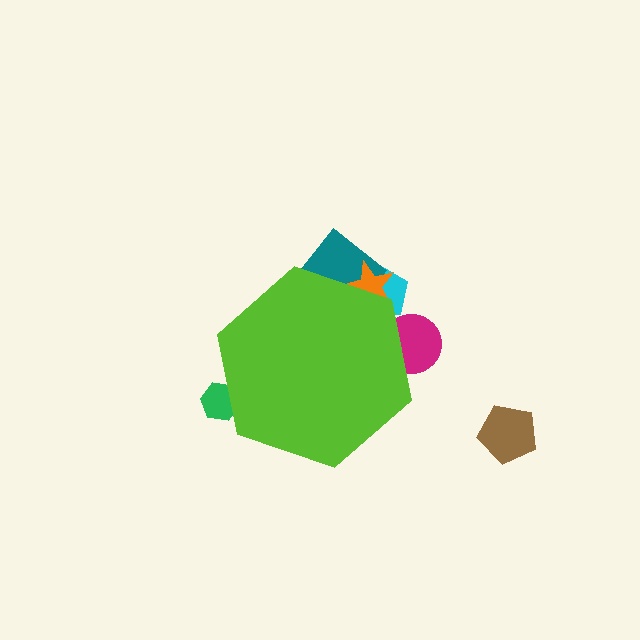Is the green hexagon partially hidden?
Yes, the green hexagon is partially hidden behind the lime hexagon.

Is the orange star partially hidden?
Yes, the orange star is partially hidden behind the lime hexagon.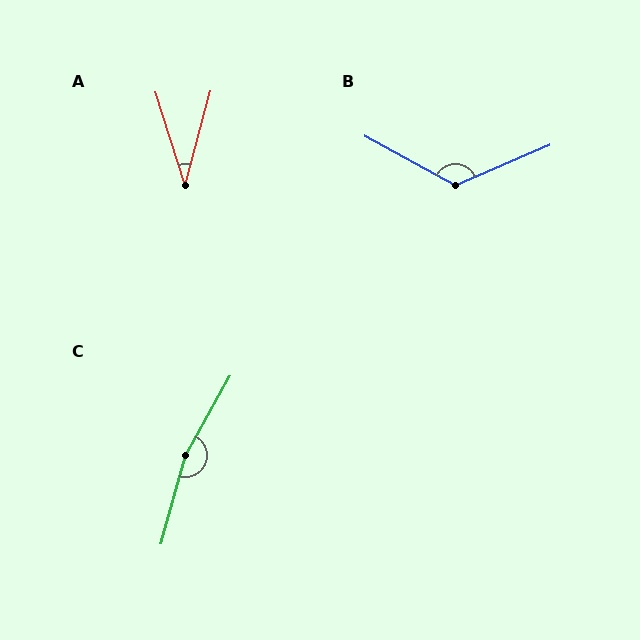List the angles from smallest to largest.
A (33°), B (128°), C (166°).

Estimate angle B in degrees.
Approximately 128 degrees.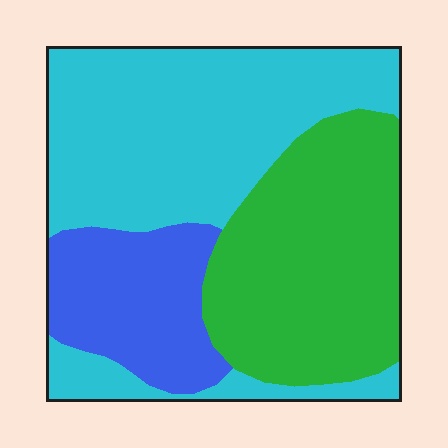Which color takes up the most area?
Cyan, at roughly 45%.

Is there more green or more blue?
Green.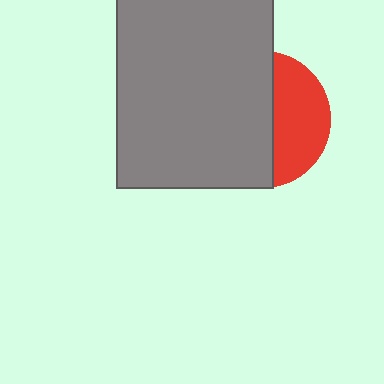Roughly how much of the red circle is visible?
A small part of it is visible (roughly 40%).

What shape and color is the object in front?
The object in front is a gray rectangle.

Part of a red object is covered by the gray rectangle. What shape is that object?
It is a circle.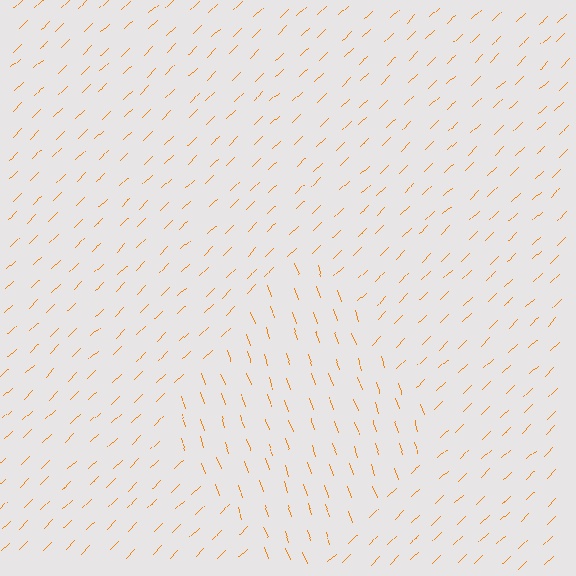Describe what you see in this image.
The image is filled with small orange line segments. A diamond region in the image has lines oriented differently from the surrounding lines, creating a visible texture boundary.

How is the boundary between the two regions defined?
The boundary is defined purely by a change in line orientation (approximately 65 degrees difference). All lines are the same color and thickness.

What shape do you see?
I see a diamond.